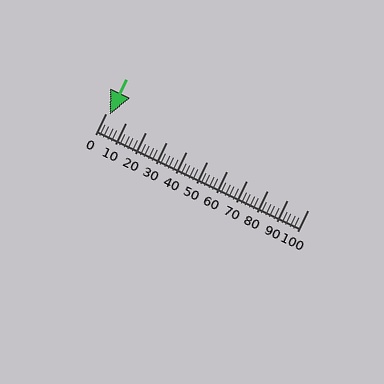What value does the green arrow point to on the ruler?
The green arrow points to approximately 2.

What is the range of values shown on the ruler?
The ruler shows values from 0 to 100.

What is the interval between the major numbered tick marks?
The major tick marks are spaced 10 units apart.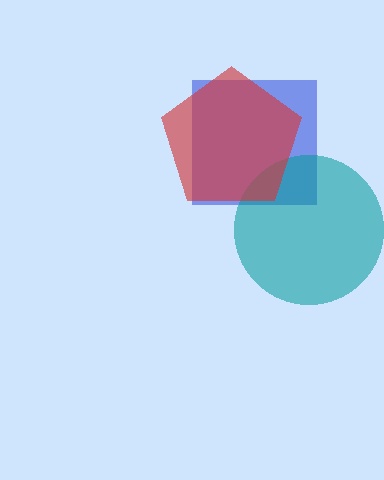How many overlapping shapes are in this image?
There are 3 overlapping shapes in the image.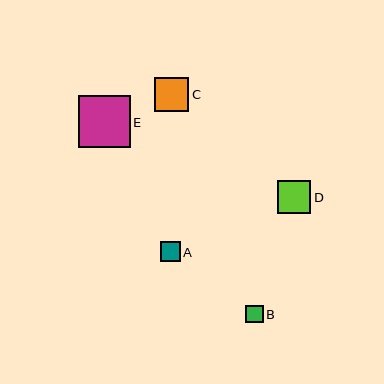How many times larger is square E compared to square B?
Square E is approximately 3.0 times the size of square B.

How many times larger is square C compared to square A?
Square C is approximately 1.7 times the size of square A.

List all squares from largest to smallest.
From largest to smallest: E, C, D, A, B.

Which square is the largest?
Square E is the largest with a size of approximately 52 pixels.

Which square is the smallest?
Square B is the smallest with a size of approximately 17 pixels.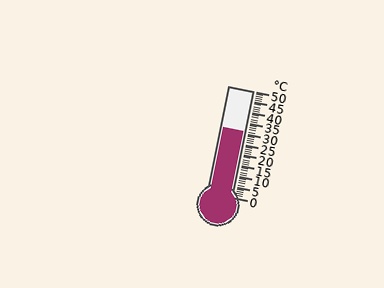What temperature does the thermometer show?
The thermometer shows approximately 31°C.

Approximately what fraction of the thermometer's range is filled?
The thermometer is filled to approximately 60% of its range.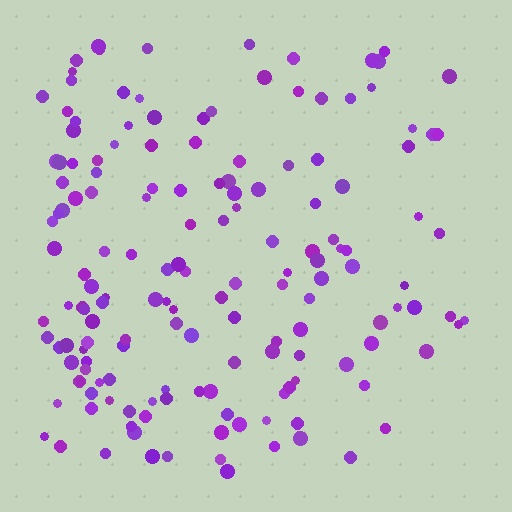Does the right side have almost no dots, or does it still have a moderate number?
Still a moderate number, just noticeably fewer than the left.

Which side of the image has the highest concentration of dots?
The left.